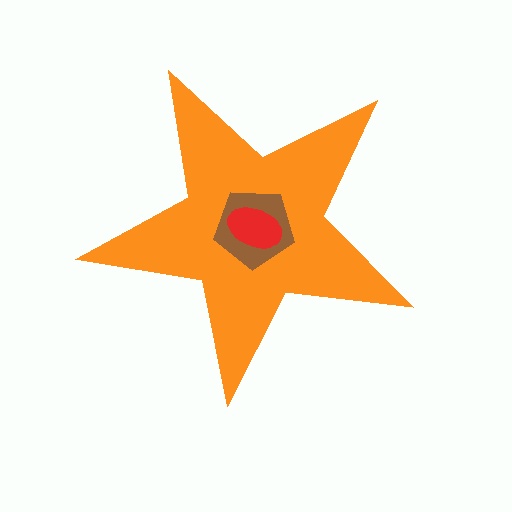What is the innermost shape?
The red ellipse.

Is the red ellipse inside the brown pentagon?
Yes.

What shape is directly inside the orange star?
The brown pentagon.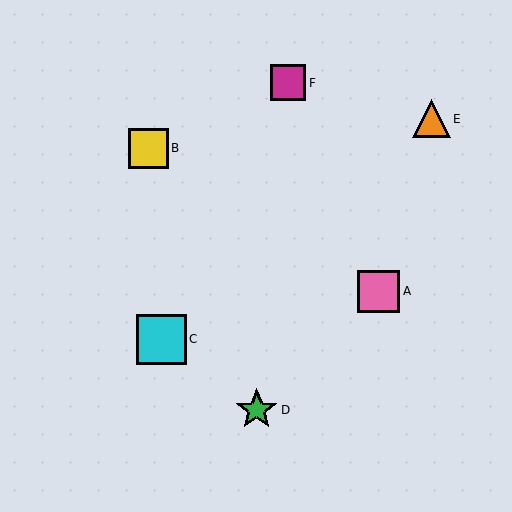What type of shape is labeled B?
Shape B is a yellow square.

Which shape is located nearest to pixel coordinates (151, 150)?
The yellow square (labeled B) at (148, 148) is nearest to that location.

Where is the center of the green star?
The center of the green star is at (257, 410).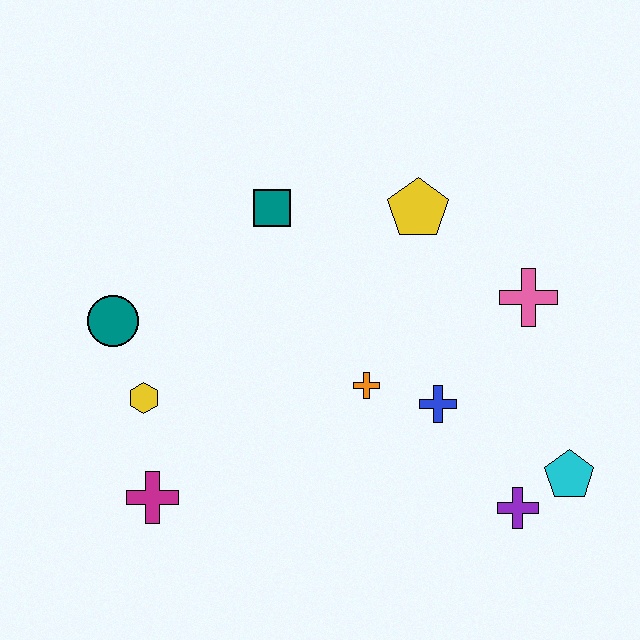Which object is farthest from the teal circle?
The cyan pentagon is farthest from the teal circle.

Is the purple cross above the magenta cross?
No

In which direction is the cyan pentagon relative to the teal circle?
The cyan pentagon is to the right of the teal circle.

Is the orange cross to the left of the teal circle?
No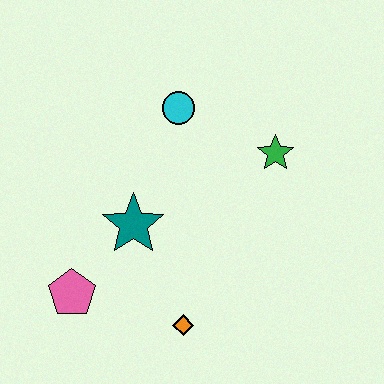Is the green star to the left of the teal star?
No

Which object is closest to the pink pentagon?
The teal star is closest to the pink pentagon.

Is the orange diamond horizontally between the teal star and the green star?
Yes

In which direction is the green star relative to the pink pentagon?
The green star is to the right of the pink pentagon.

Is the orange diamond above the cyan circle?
No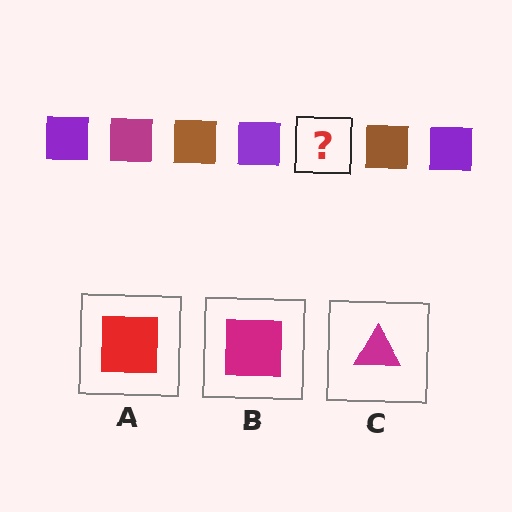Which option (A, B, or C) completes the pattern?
B.